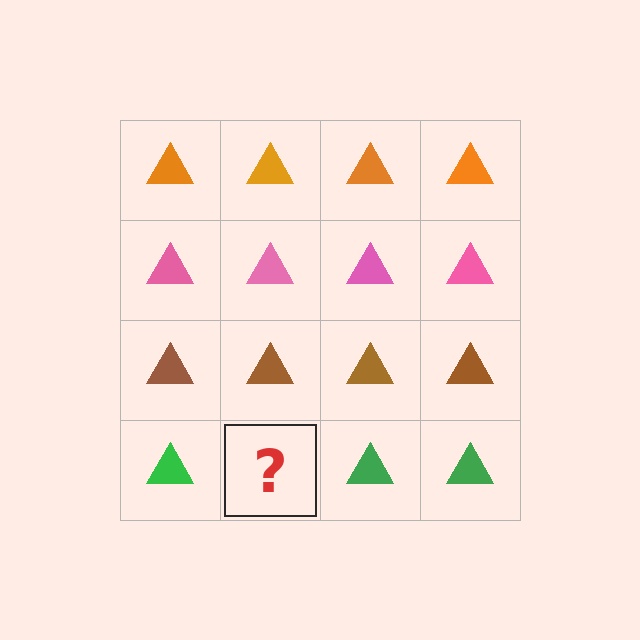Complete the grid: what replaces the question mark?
The question mark should be replaced with a green triangle.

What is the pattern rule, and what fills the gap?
The rule is that each row has a consistent color. The gap should be filled with a green triangle.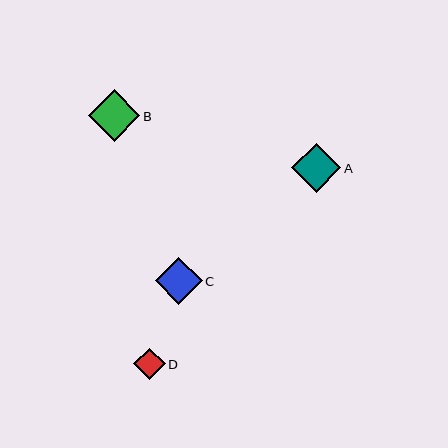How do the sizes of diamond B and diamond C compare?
Diamond B and diamond C are approximately the same size.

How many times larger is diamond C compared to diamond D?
Diamond C is approximately 1.5 times the size of diamond D.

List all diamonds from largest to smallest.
From largest to smallest: B, A, C, D.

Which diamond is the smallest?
Diamond D is the smallest with a size of approximately 32 pixels.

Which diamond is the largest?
Diamond B is the largest with a size of approximately 51 pixels.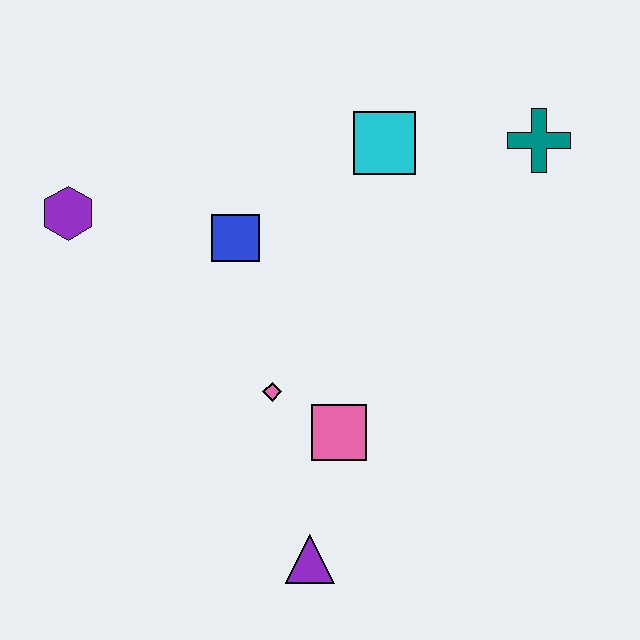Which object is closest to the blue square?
The pink diamond is closest to the blue square.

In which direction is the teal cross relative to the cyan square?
The teal cross is to the right of the cyan square.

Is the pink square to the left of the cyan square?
Yes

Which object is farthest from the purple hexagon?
The teal cross is farthest from the purple hexagon.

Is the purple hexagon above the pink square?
Yes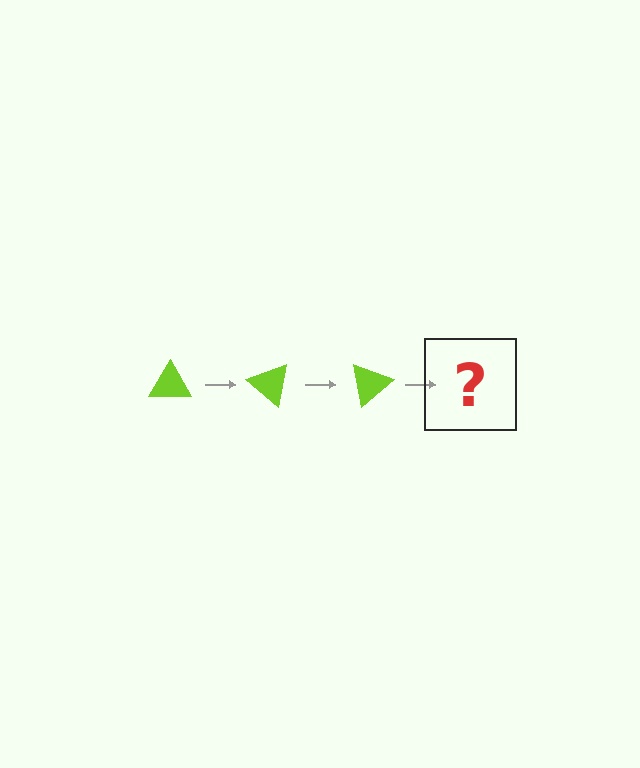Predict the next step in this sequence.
The next step is a lime triangle rotated 120 degrees.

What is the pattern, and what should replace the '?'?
The pattern is that the triangle rotates 40 degrees each step. The '?' should be a lime triangle rotated 120 degrees.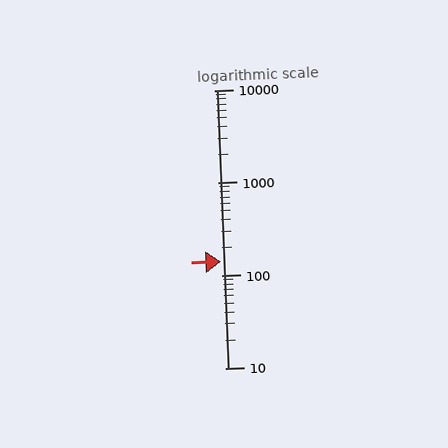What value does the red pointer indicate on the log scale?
The pointer indicates approximately 140.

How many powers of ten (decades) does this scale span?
The scale spans 3 decades, from 10 to 10000.